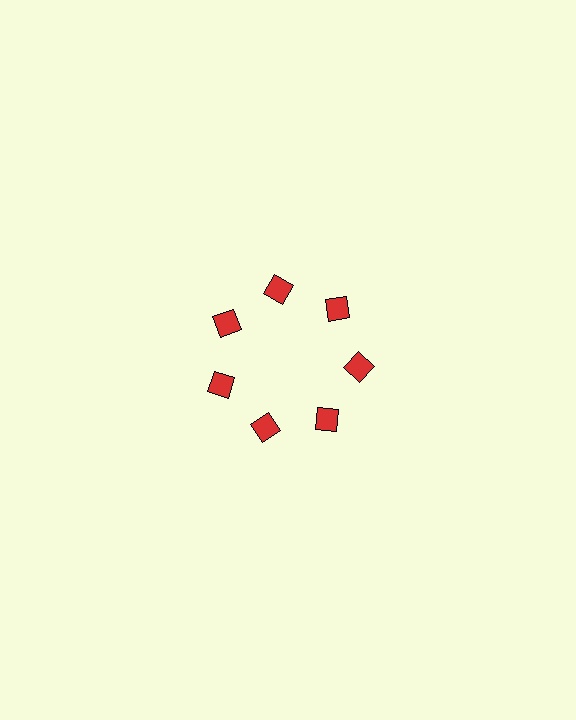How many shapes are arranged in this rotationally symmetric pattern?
There are 7 shapes, arranged in 7 groups of 1.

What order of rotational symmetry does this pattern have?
This pattern has 7-fold rotational symmetry.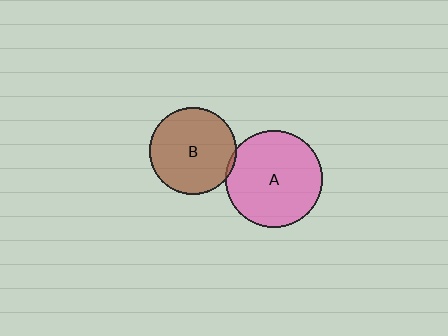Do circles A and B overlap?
Yes.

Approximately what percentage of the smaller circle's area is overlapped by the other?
Approximately 5%.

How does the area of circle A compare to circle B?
Approximately 1.2 times.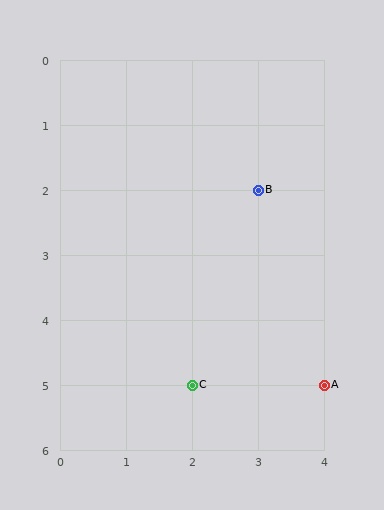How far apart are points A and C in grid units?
Points A and C are 2 columns apart.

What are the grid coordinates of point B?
Point B is at grid coordinates (3, 2).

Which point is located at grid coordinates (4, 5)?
Point A is at (4, 5).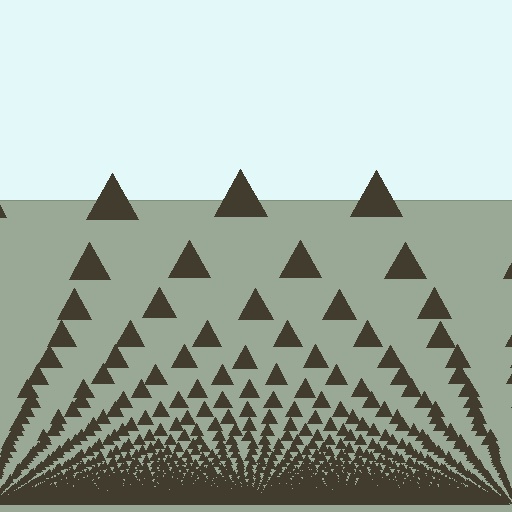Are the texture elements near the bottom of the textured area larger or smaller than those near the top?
Smaller. The gradient is inverted — elements near the bottom are smaller and denser.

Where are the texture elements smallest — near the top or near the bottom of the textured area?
Near the bottom.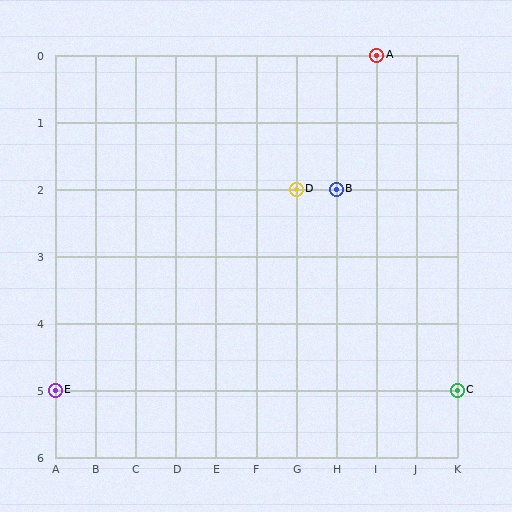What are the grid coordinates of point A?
Point A is at grid coordinates (I, 0).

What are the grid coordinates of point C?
Point C is at grid coordinates (K, 5).